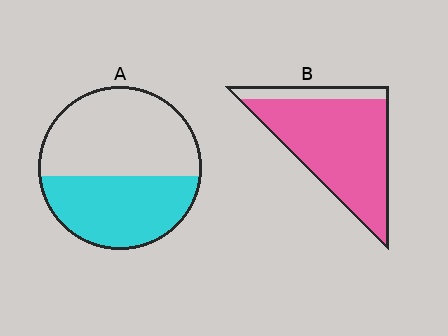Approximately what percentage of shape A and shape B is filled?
A is approximately 45% and B is approximately 85%.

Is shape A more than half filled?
No.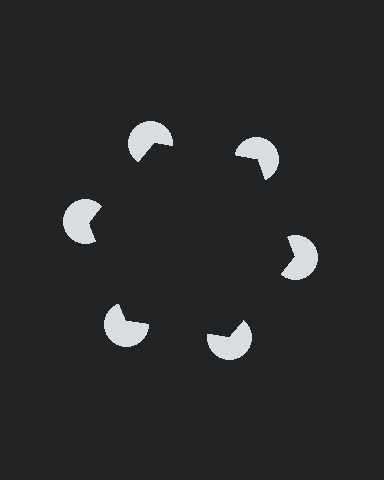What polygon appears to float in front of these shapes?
An illusory hexagon — its edges are inferred from the aligned wedge cuts in the pac-man discs, not physically drawn.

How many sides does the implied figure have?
6 sides.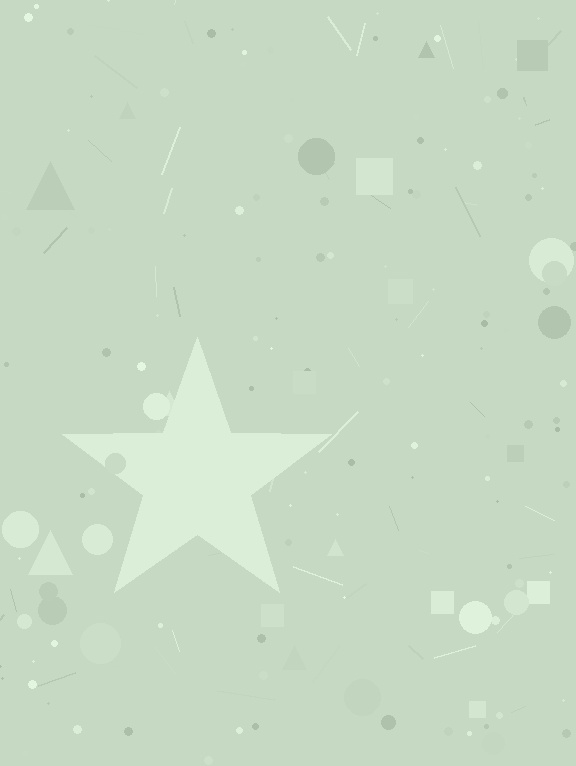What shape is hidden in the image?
A star is hidden in the image.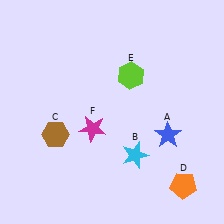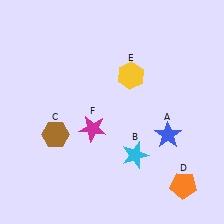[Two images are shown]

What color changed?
The hexagon (E) changed from lime in Image 1 to yellow in Image 2.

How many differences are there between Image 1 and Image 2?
There is 1 difference between the two images.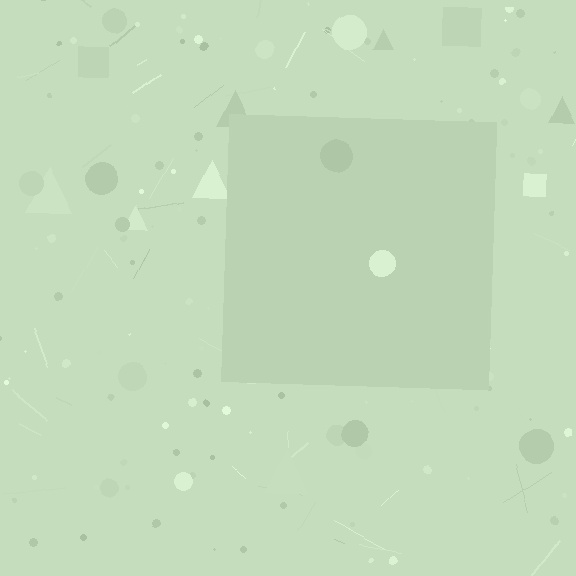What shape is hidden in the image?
A square is hidden in the image.